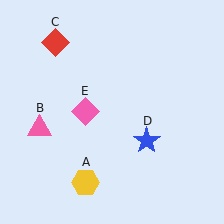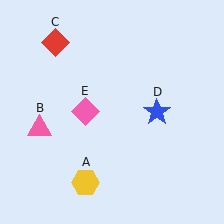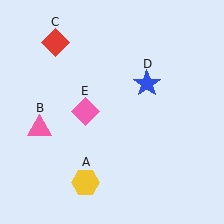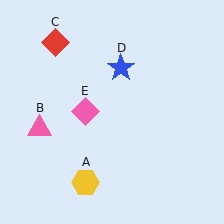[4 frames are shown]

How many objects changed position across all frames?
1 object changed position: blue star (object D).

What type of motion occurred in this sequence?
The blue star (object D) rotated counterclockwise around the center of the scene.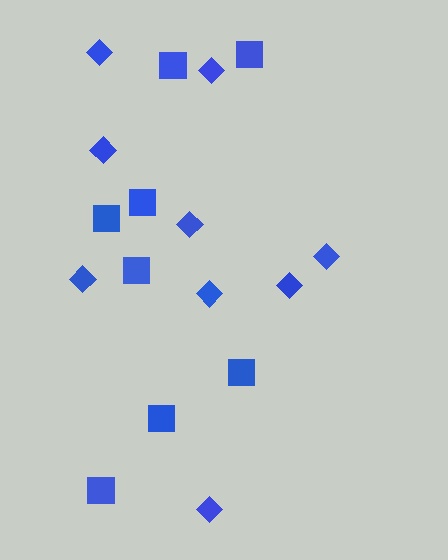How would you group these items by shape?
There are 2 groups: one group of diamonds (9) and one group of squares (8).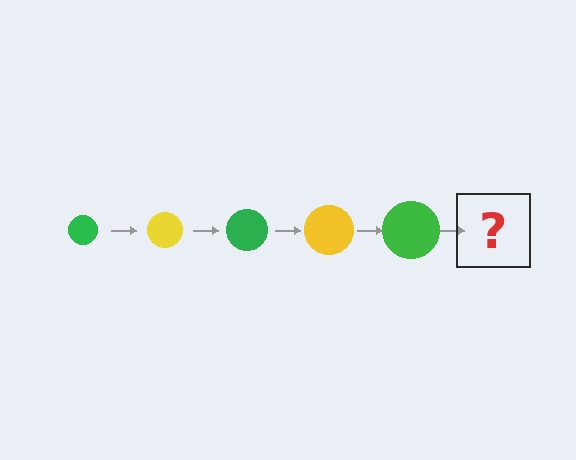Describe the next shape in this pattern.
It should be a yellow circle, larger than the previous one.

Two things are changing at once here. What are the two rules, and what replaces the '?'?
The two rules are that the circle grows larger each step and the color cycles through green and yellow. The '?' should be a yellow circle, larger than the previous one.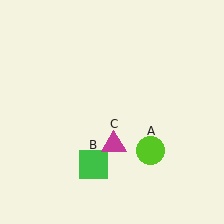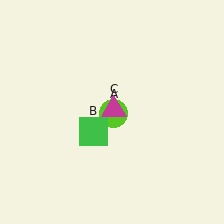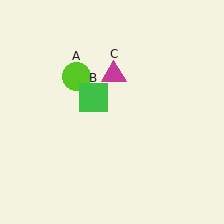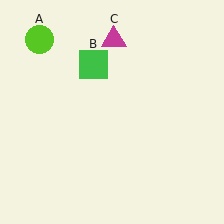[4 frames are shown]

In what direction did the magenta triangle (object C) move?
The magenta triangle (object C) moved up.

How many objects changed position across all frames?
3 objects changed position: lime circle (object A), green square (object B), magenta triangle (object C).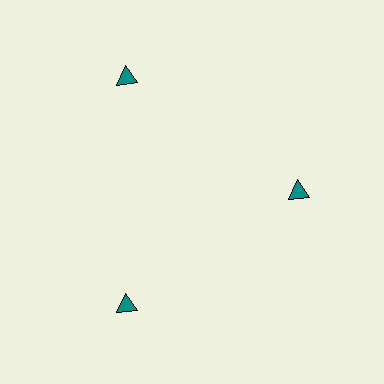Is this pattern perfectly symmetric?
No. The 3 teal triangles are arranged in a ring, but one element near the 3 o'clock position is pulled inward toward the center, breaking the 3-fold rotational symmetry.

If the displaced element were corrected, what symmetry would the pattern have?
It would have 3-fold rotational symmetry — the pattern would map onto itself every 120 degrees.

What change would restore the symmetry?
The symmetry would be restored by moving it outward, back onto the ring so that all 3 triangles sit at equal angles and equal distance from the center.